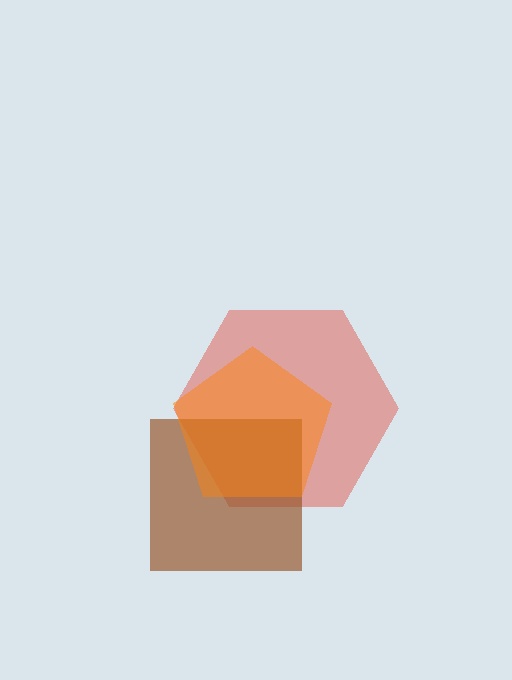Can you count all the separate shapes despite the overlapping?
Yes, there are 3 separate shapes.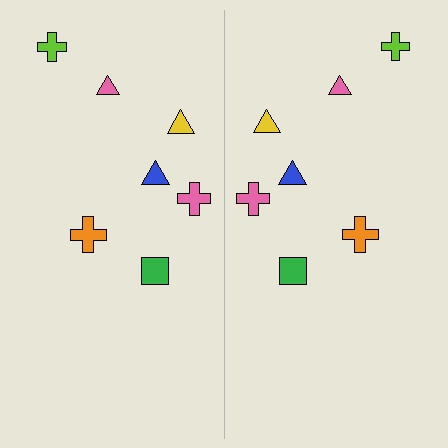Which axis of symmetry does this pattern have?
The pattern has a vertical axis of symmetry running through the center of the image.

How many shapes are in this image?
There are 14 shapes in this image.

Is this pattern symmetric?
Yes, this pattern has bilateral (reflection) symmetry.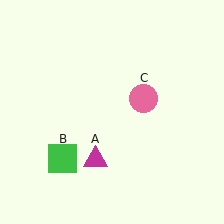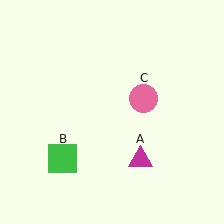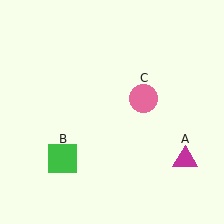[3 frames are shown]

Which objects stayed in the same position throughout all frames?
Green square (object B) and pink circle (object C) remained stationary.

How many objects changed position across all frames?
1 object changed position: magenta triangle (object A).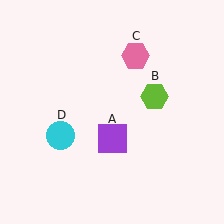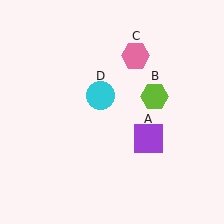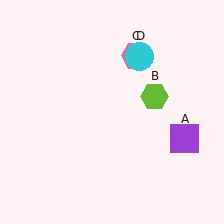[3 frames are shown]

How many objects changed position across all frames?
2 objects changed position: purple square (object A), cyan circle (object D).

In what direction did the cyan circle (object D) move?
The cyan circle (object D) moved up and to the right.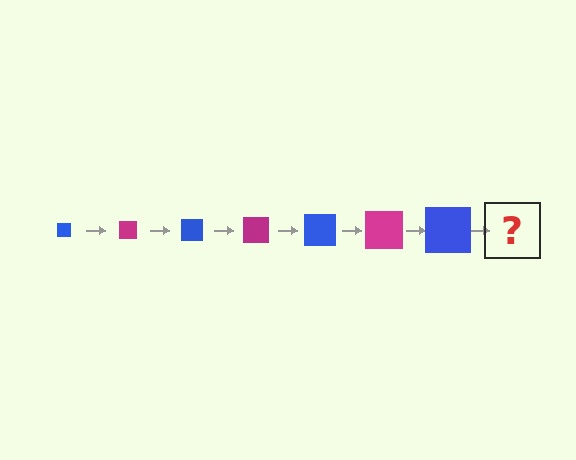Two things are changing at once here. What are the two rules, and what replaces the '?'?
The two rules are that the square grows larger each step and the color cycles through blue and magenta. The '?' should be a magenta square, larger than the previous one.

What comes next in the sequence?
The next element should be a magenta square, larger than the previous one.